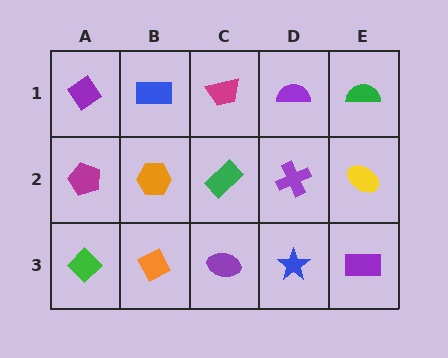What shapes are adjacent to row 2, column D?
A purple semicircle (row 1, column D), a blue star (row 3, column D), a green rectangle (row 2, column C), a yellow ellipse (row 2, column E).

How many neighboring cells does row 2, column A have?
3.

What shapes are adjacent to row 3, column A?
A magenta pentagon (row 2, column A), an orange diamond (row 3, column B).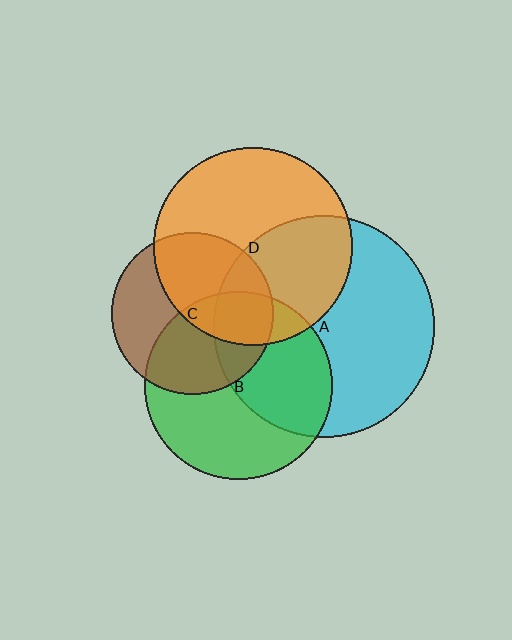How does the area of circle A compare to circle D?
Approximately 1.2 times.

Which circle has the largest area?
Circle A (cyan).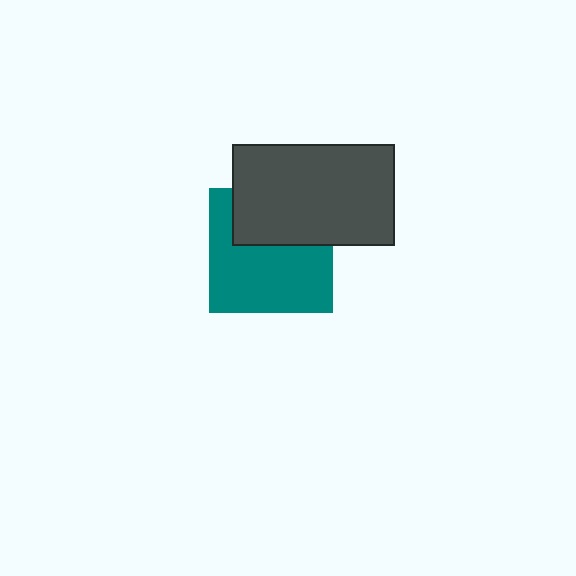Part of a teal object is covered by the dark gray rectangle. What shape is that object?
It is a square.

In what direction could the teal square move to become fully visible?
The teal square could move down. That would shift it out from behind the dark gray rectangle entirely.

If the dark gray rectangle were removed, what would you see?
You would see the complete teal square.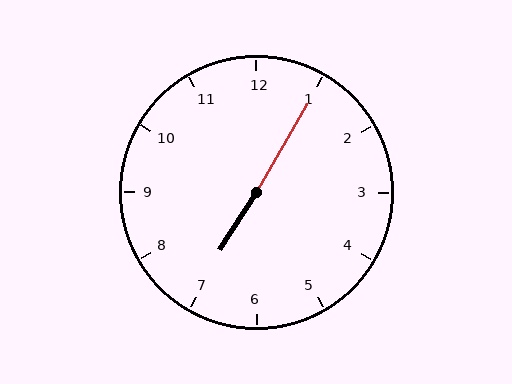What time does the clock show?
7:05.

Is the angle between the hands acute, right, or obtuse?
It is obtuse.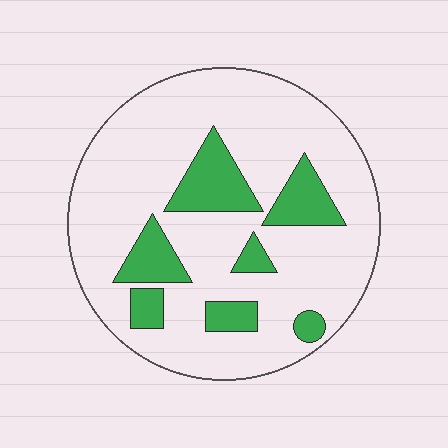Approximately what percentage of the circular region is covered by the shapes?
Approximately 20%.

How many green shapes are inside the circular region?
7.